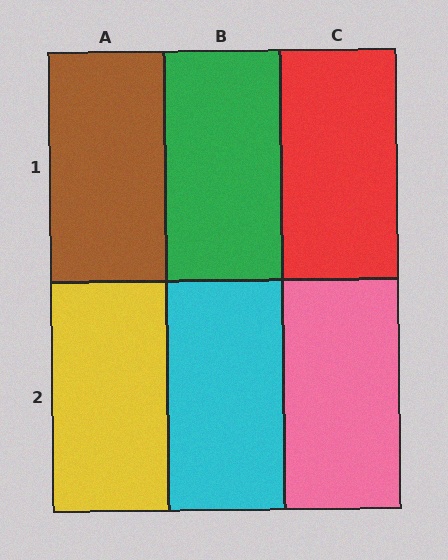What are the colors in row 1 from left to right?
Brown, green, red.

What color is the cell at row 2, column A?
Yellow.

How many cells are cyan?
1 cell is cyan.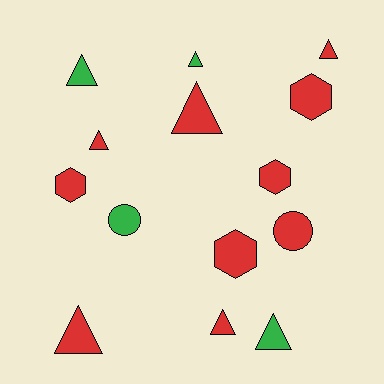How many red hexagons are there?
There are 4 red hexagons.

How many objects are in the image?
There are 14 objects.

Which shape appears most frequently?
Triangle, with 8 objects.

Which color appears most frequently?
Red, with 10 objects.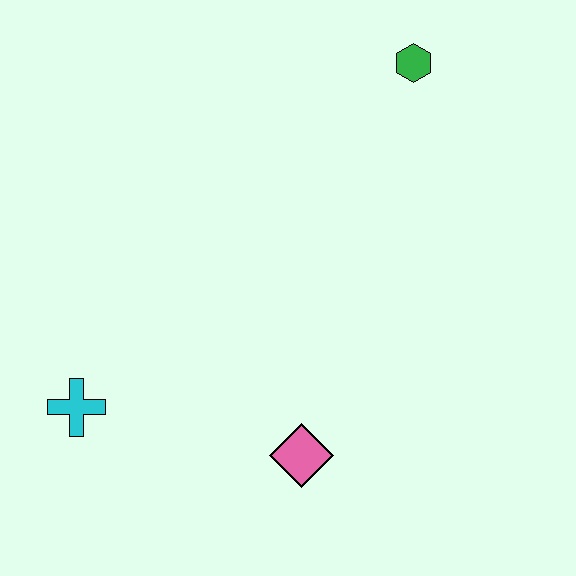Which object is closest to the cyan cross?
The pink diamond is closest to the cyan cross.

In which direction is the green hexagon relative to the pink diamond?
The green hexagon is above the pink diamond.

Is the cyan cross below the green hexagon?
Yes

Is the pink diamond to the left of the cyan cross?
No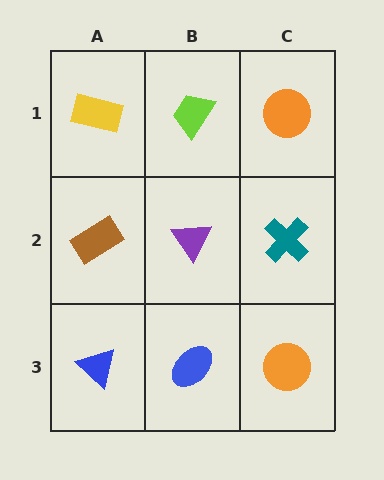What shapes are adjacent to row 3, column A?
A brown rectangle (row 2, column A), a blue ellipse (row 3, column B).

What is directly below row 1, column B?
A purple triangle.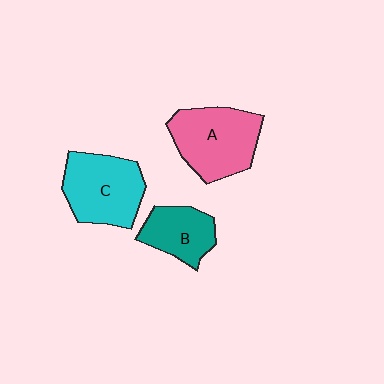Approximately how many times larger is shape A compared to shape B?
Approximately 1.6 times.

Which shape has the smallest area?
Shape B (teal).